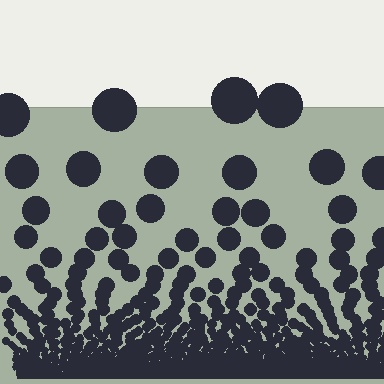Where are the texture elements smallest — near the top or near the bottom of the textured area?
Near the bottom.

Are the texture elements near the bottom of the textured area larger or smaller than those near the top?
Smaller. The gradient is inverted — elements near the bottom are smaller and denser.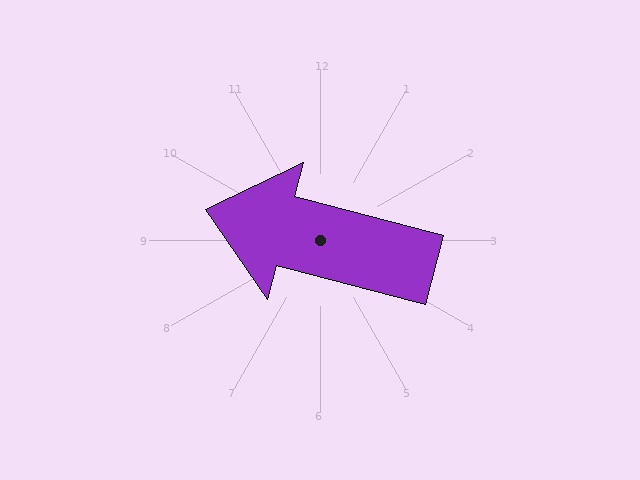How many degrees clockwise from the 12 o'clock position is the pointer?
Approximately 285 degrees.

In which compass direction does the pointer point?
West.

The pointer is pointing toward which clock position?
Roughly 9 o'clock.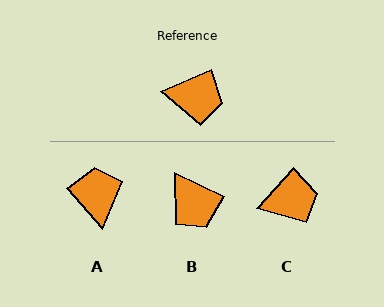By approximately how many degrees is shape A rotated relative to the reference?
Approximately 108 degrees counter-clockwise.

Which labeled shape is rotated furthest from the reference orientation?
A, about 108 degrees away.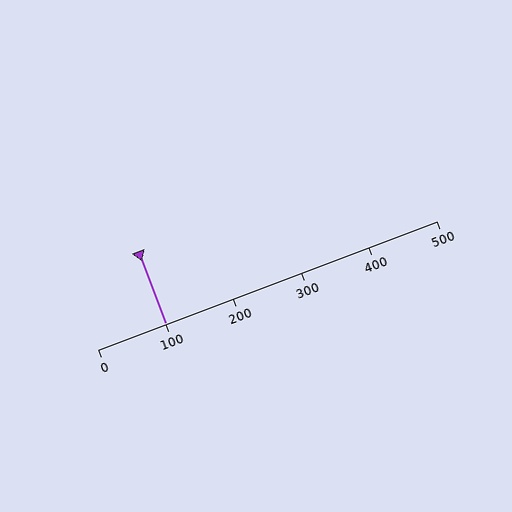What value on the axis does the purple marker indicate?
The marker indicates approximately 100.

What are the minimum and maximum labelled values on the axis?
The axis runs from 0 to 500.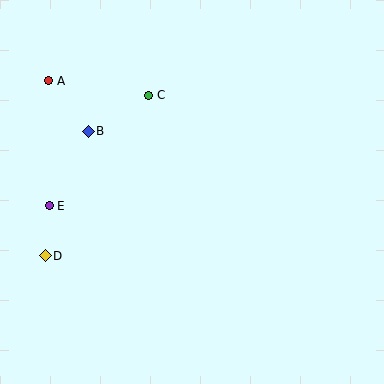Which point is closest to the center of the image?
Point C at (149, 95) is closest to the center.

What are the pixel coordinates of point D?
Point D is at (45, 256).